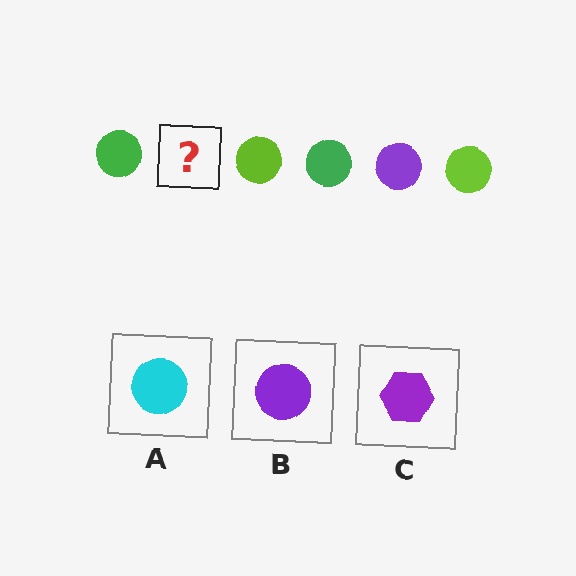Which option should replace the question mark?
Option B.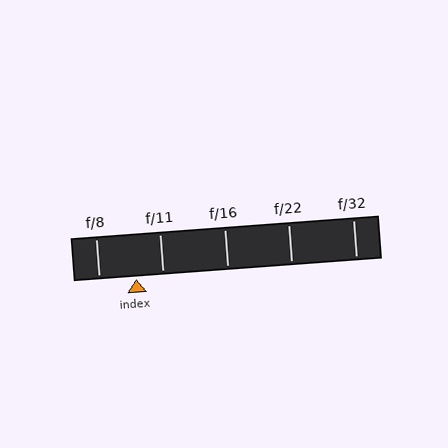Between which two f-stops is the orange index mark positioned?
The index mark is between f/8 and f/11.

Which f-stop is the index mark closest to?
The index mark is closest to f/11.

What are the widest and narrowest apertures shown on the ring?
The widest aperture shown is f/8 and the narrowest is f/32.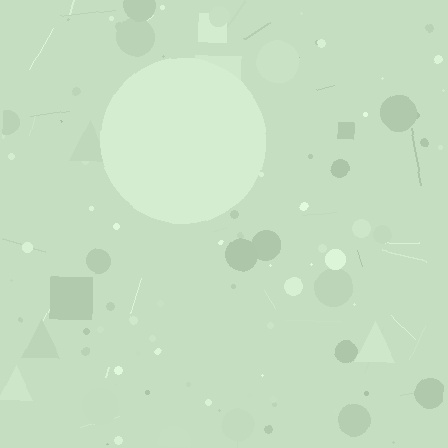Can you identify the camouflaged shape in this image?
The camouflaged shape is a circle.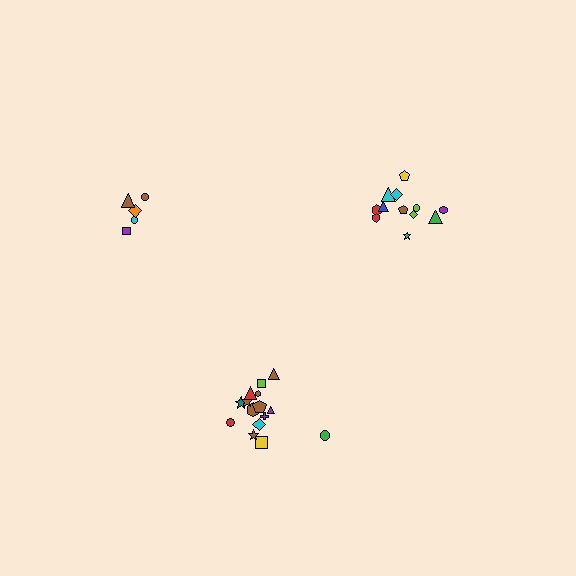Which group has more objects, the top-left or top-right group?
The top-right group.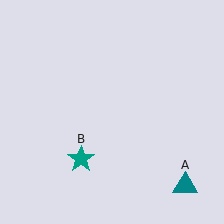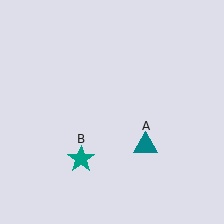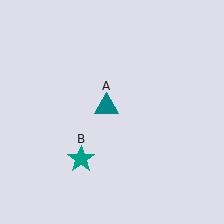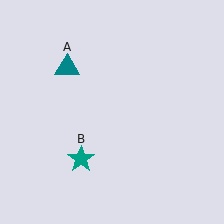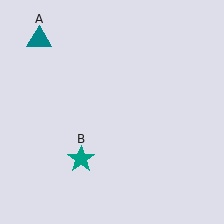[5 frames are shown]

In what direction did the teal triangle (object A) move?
The teal triangle (object A) moved up and to the left.